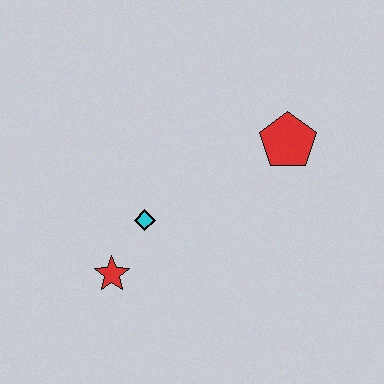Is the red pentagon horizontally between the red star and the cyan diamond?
No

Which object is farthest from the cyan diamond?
The red pentagon is farthest from the cyan diamond.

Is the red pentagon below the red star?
No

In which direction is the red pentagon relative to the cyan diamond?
The red pentagon is to the right of the cyan diamond.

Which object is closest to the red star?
The cyan diamond is closest to the red star.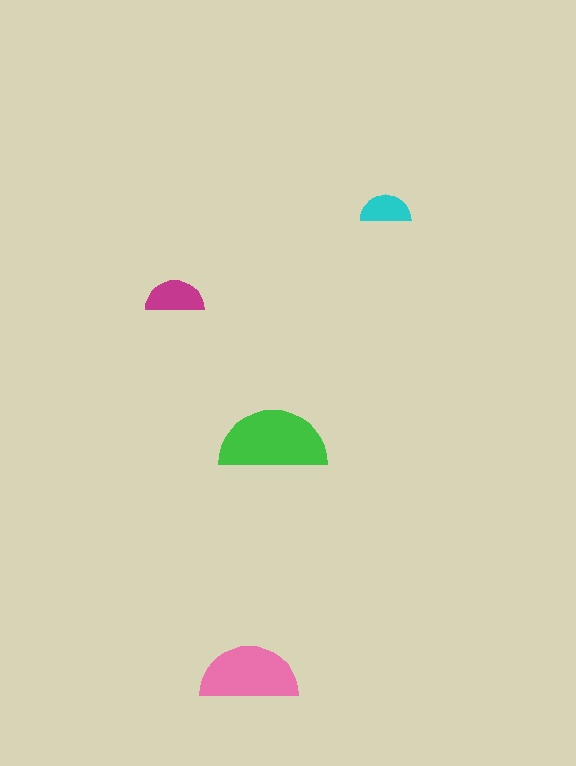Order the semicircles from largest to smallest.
the green one, the pink one, the magenta one, the cyan one.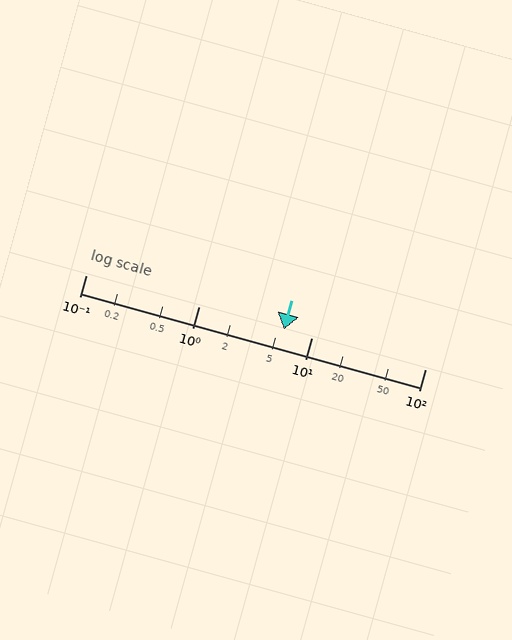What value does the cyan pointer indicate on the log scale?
The pointer indicates approximately 5.6.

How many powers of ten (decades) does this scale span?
The scale spans 3 decades, from 0.1 to 100.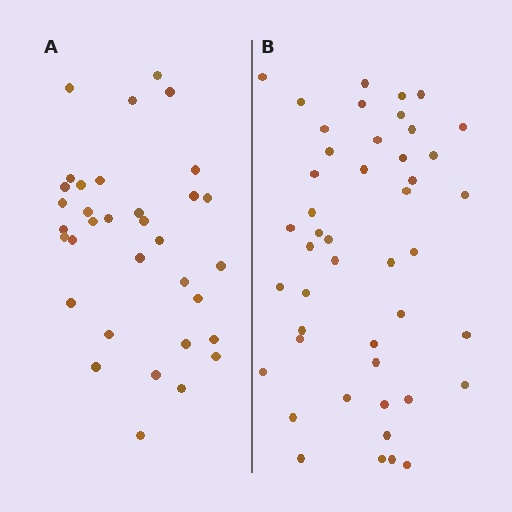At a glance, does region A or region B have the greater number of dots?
Region B (the right region) has more dots.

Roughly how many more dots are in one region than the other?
Region B has roughly 12 or so more dots than region A.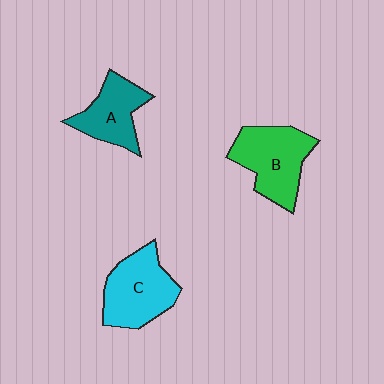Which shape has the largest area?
Shape B (green).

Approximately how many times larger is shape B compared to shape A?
Approximately 1.3 times.